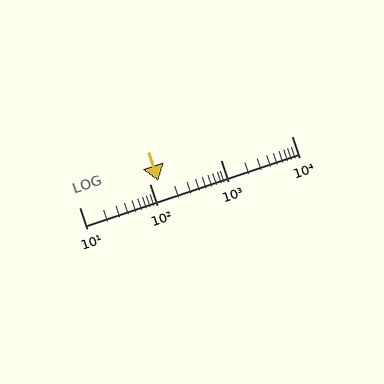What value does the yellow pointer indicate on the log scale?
The pointer indicates approximately 130.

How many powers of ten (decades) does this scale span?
The scale spans 3 decades, from 10 to 10000.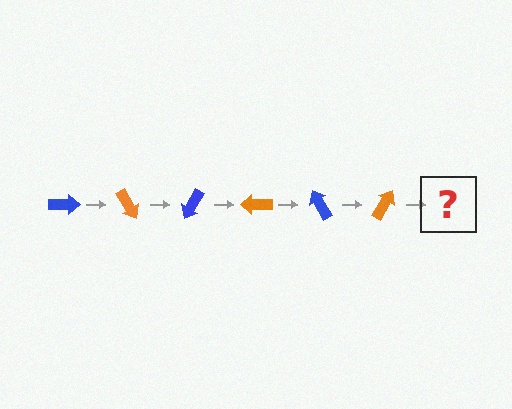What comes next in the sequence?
The next element should be a blue arrow, rotated 360 degrees from the start.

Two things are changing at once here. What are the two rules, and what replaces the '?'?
The two rules are that it rotates 60 degrees each step and the color cycles through blue and orange. The '?' should be a blue arrow, rotated 360 degrees from the start.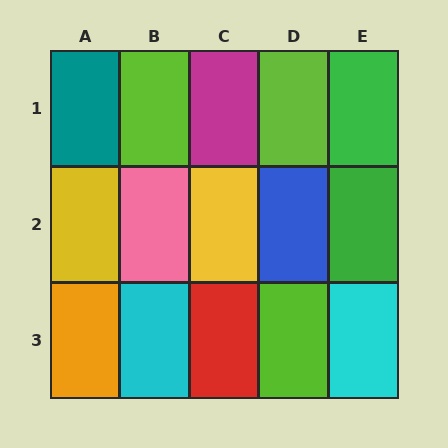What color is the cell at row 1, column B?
Lime.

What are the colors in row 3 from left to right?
Orange, cyan, red, lime, cyan.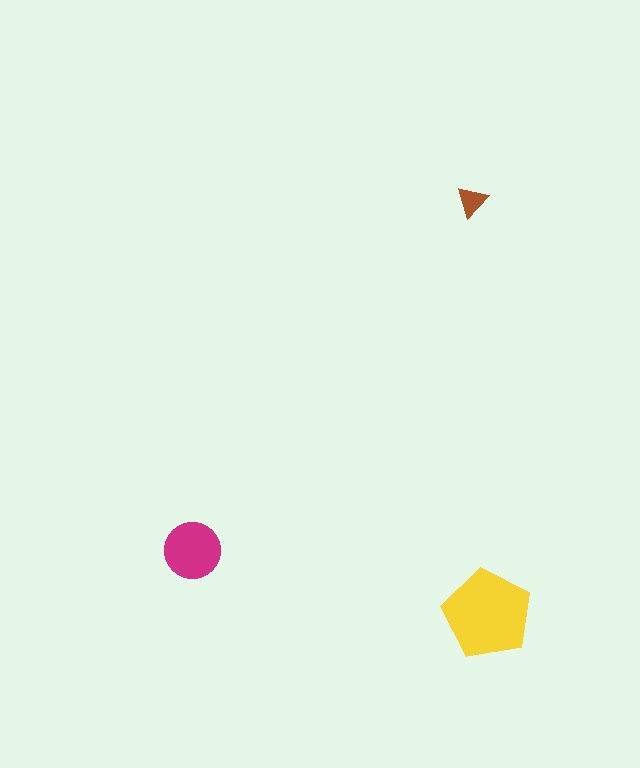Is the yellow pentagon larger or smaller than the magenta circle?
Larger.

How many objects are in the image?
There are 3 objects in the image.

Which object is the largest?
The yellow pentagon.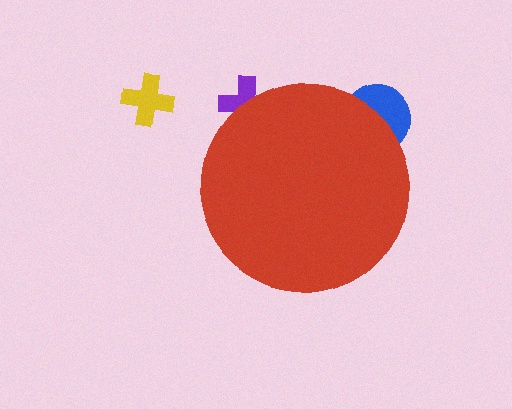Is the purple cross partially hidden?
Yes, the purple cross is partially hidden behind the red circle.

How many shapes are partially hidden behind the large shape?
2 shapes are partially hidden.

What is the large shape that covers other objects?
A red circle.